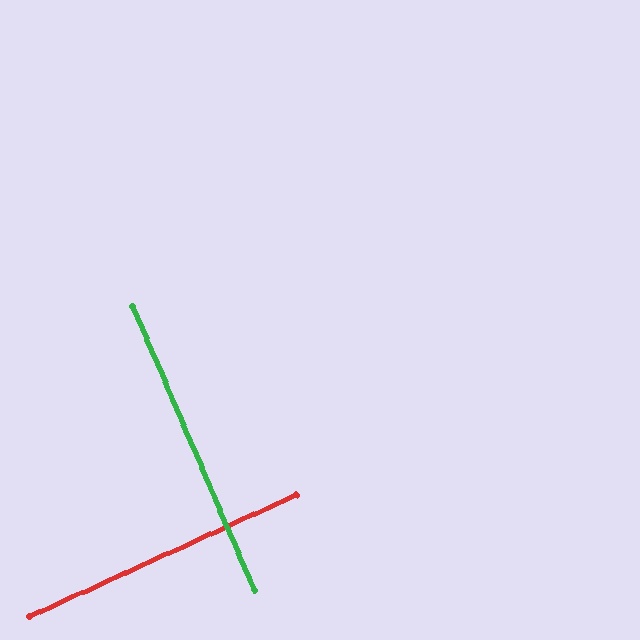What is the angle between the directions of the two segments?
Approximately 89 degrees.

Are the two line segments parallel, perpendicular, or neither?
Perpendicular — they meet at approximately 89°.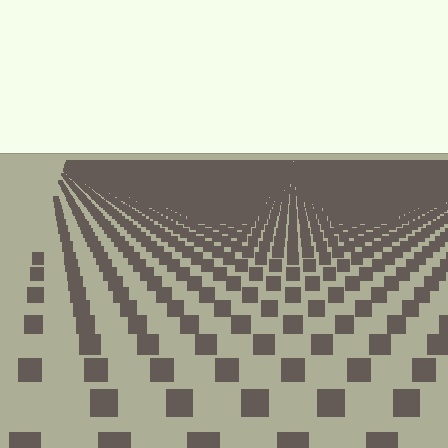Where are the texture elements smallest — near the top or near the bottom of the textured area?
Near the top.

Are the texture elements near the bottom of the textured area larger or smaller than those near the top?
Larger. Near the bottom, elements are closer to the viewer and appear at a bigger on-screen size.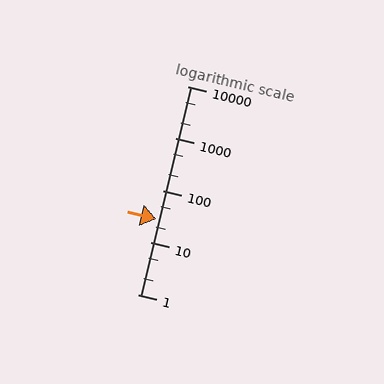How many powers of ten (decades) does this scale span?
The scale spans 4 decades, from 1 to 10000.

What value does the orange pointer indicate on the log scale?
The pointer indicates approximately 28.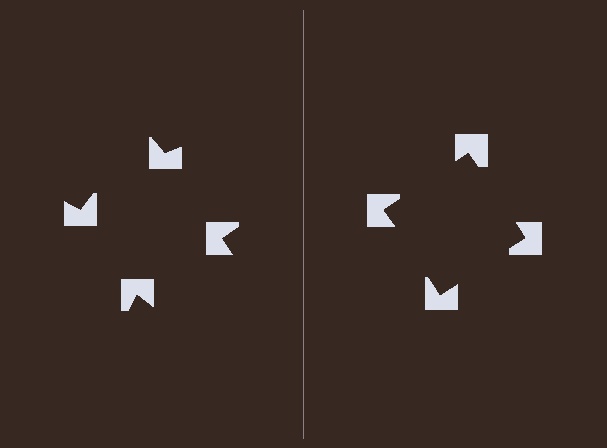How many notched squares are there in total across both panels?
8 — 4 on each side.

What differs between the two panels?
The notched squares are positioned identically on both sides; only the wedge orientations differ. On the right they align to a square; on the left they are misaligned.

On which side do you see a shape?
An illusory square appears on the right side. On the left side the wedge cuts are rotated, so no coherent shape forms.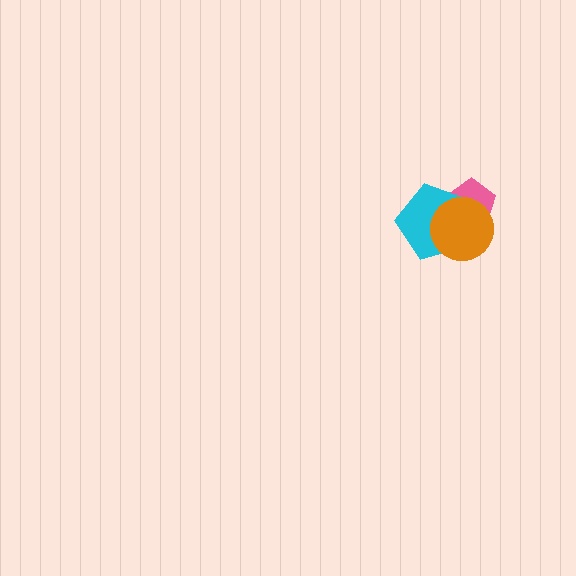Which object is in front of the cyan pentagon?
The orange circle is in front of the cyan pentagon.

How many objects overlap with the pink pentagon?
2 objects overlap with the pink pentagon.